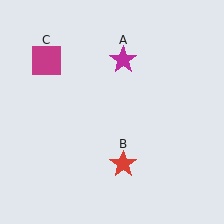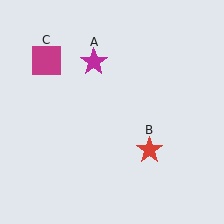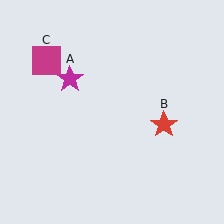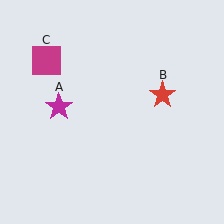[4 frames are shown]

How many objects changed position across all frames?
2 objects changed position: magenta star (object A), red star (object B).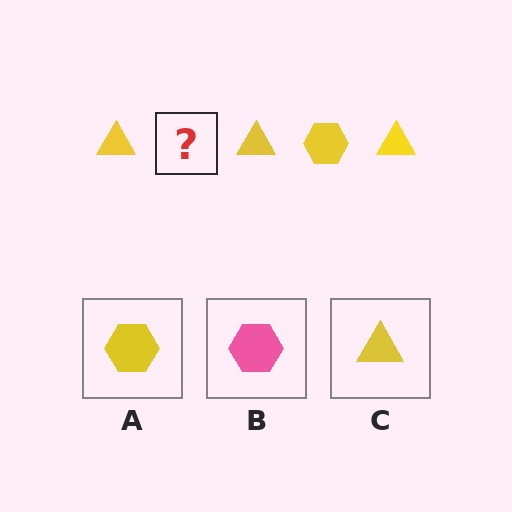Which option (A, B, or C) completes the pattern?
A.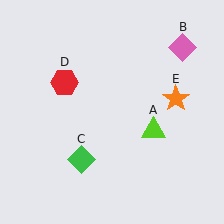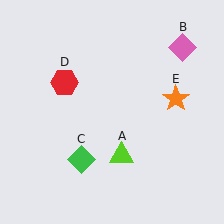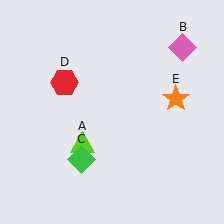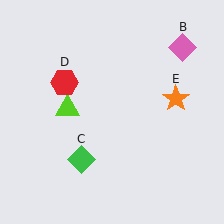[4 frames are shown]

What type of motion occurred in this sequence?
The lime triangle (object A) rotated clockwise around the center of the scene.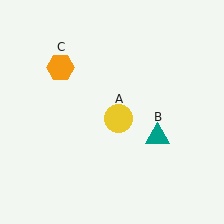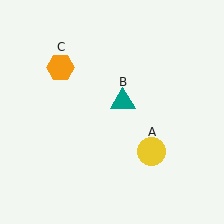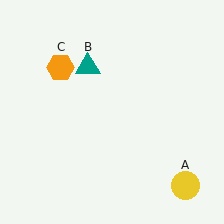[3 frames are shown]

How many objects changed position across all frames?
2 objects changed position: yellow circle (object A), teal triangle (object B).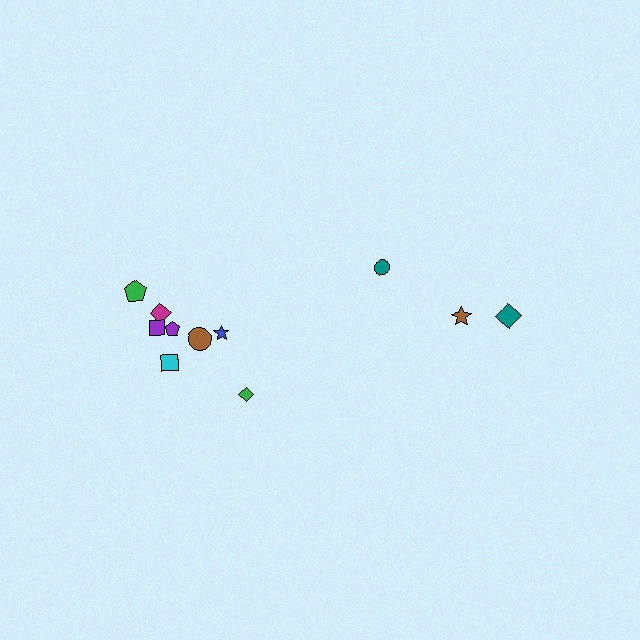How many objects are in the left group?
There are 8 objects.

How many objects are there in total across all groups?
There are 11 objects.